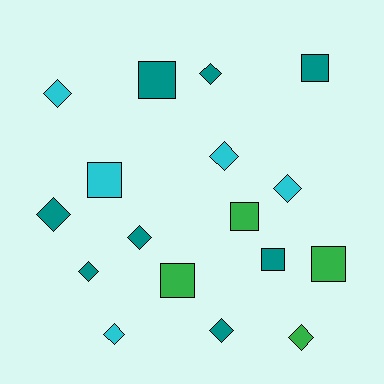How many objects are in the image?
There are 17 objects.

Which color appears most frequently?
Teal, with 8 objects.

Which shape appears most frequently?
Diamond, with 10 objects.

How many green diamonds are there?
There is 1 green diamond.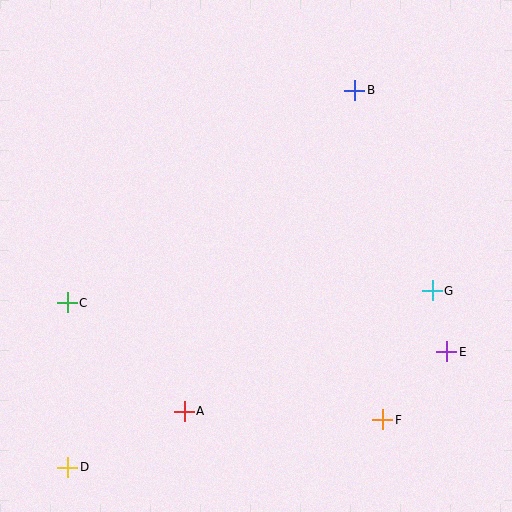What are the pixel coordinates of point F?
Point F is at (383, 420).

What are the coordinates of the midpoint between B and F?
The midpoint between B and F is at (369, 255).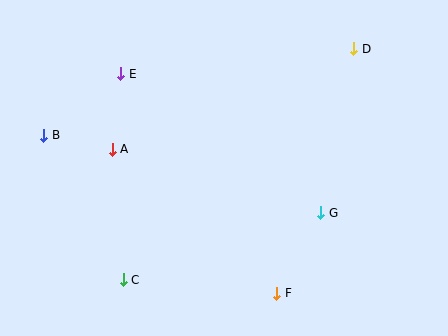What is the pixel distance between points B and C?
The distance between B and C is 165 pixels.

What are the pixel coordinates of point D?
Point D is at (354, 49).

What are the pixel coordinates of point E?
Point E is at (121, 74).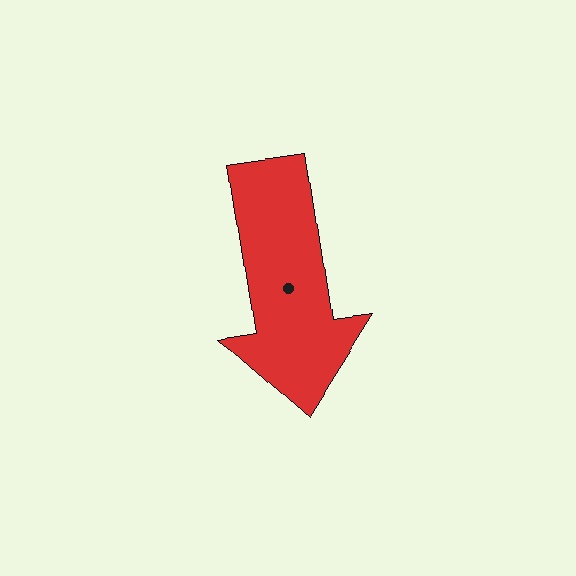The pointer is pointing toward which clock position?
Roughly 6 o'clock.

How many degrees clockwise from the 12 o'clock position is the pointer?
Approximately 171 degrees.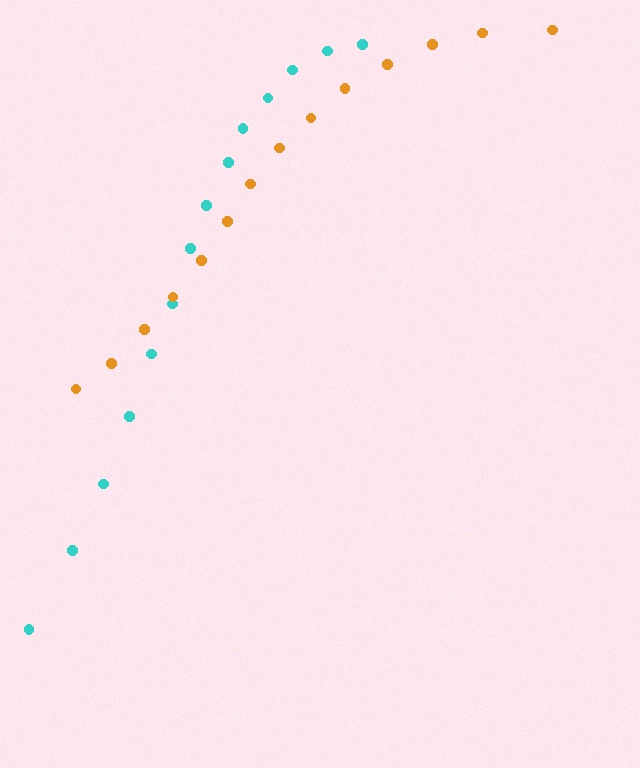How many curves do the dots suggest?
There are 2 distinct paths.